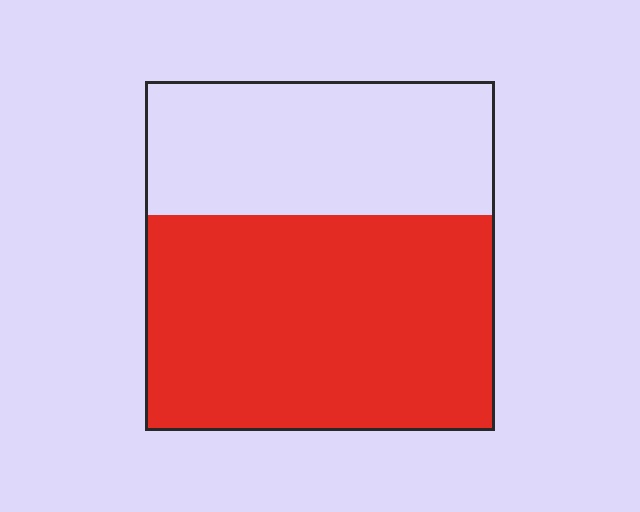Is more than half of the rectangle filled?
Yes.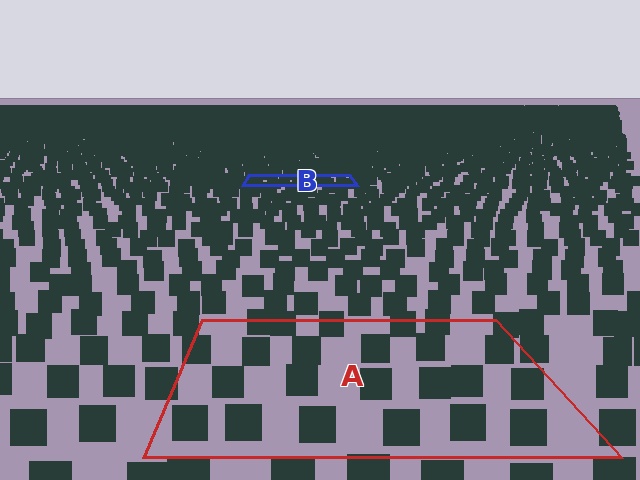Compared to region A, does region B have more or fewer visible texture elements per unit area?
Region B has more texture elements per unit area — they are packed more densely because it is farther away.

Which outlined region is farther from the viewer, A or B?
Region B is farther from the viewer — the texture elements inside it appear smaller and more densely packed.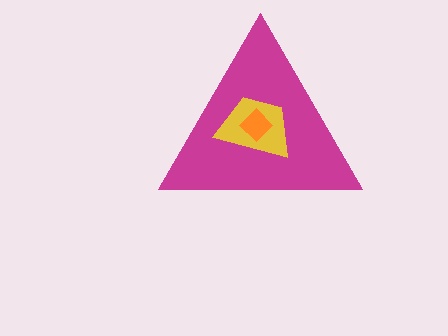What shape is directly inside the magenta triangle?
The yellow trapezoid.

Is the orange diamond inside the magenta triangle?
Yes.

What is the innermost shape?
The orange diamond.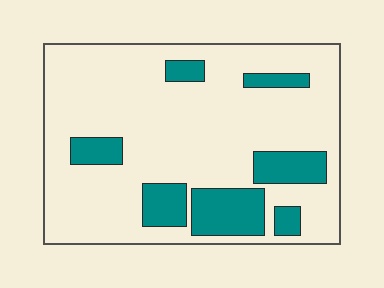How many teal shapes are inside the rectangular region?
7.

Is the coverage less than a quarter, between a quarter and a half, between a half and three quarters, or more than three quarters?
Less than a quarter.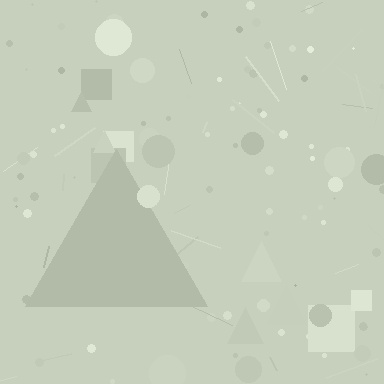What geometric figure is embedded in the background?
A triangle is embedded in the background.